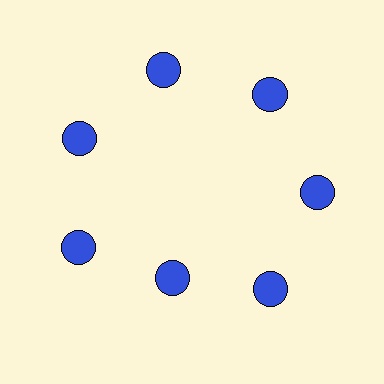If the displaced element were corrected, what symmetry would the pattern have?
It would have 7-fold rotational symmetry — the pattern would map onto itself every 51 degrees.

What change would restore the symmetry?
The symmetry would be restored by moving it outward, back onto the ring so that all 7 circles sit at equal angles and equal distance from the center.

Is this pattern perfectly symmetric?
No. The 7 blue circles are arranged in a ring, but one element near the 6 o'clock position is pulled inward toward the center, breaking the 7-fold rotational symmetry.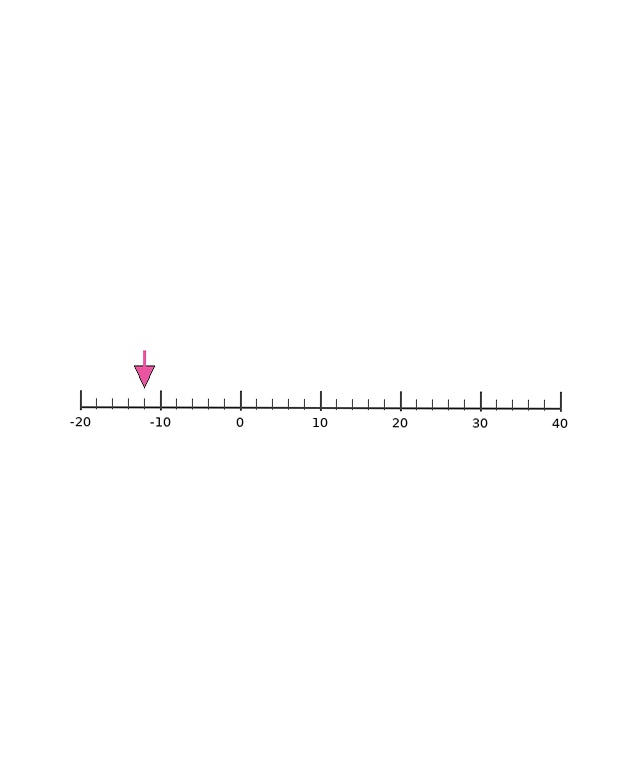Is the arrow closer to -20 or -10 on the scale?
The arrow is closer to -10.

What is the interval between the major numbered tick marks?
The major tick marks are spaced 10 units apart.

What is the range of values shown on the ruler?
The ruler shows values from -20 to 40.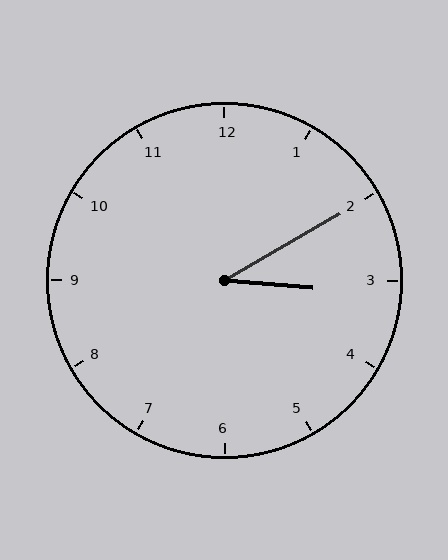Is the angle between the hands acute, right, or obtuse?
It is acute.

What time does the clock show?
3:10.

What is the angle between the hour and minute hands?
Approximately 35 degrees.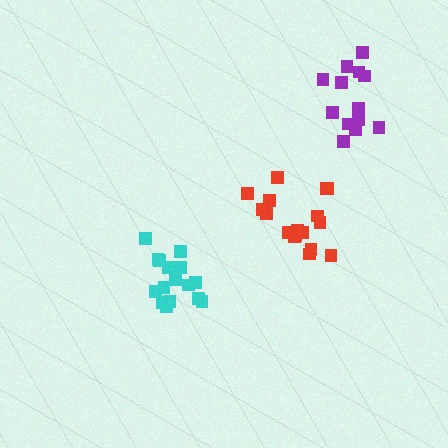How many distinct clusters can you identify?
There are 3 distinct clusters.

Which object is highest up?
The purple cluster is topmost.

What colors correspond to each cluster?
The clusters are colored: red, purple, cyan.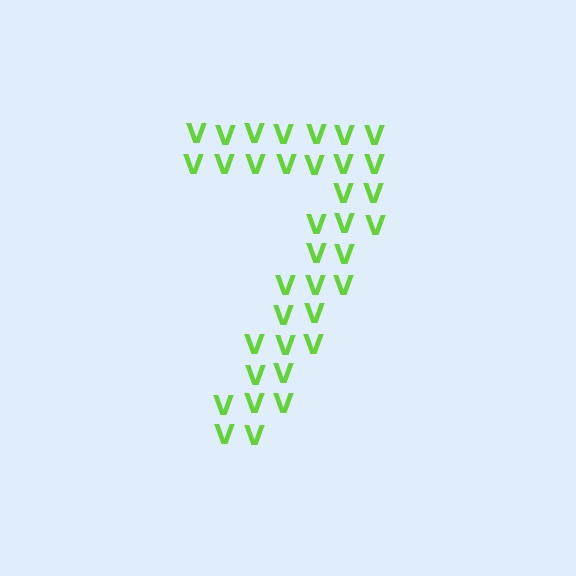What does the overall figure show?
The overall figure shows the digit 7.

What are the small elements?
The small elements are letter V's.